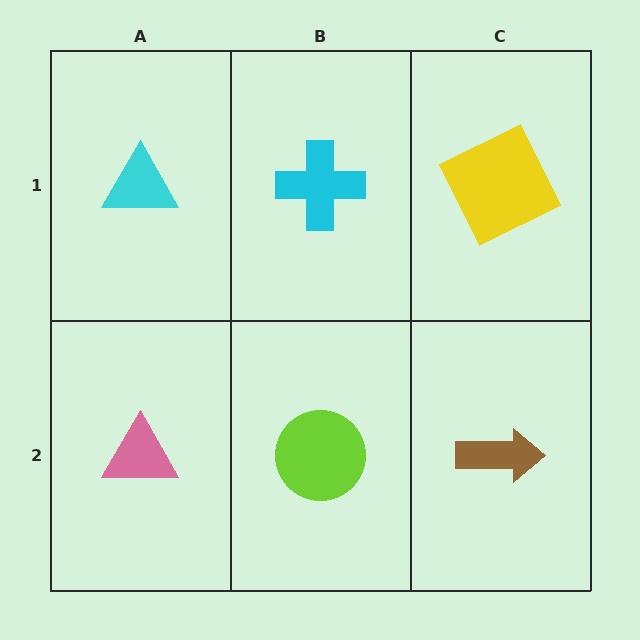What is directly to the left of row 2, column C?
A lime circle.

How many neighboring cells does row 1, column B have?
3.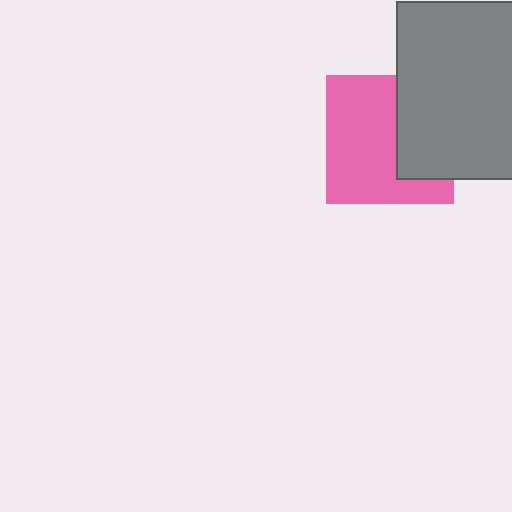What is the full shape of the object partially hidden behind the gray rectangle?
The partially hidden object is a pink square.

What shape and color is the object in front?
The object in front is a gray rectangle.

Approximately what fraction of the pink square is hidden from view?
Roughly 37% of the pink square is hidden behind the gray rectangle.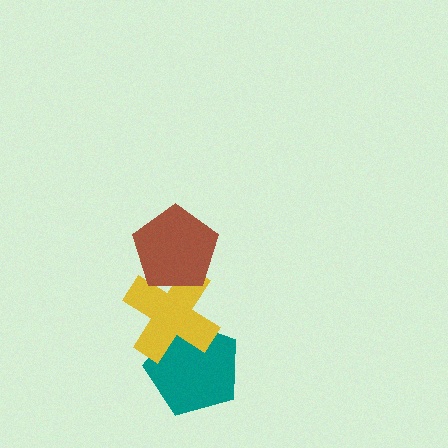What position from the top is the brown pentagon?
The brown pentagon is 1st from the top.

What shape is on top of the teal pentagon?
The yellow cross is on top of the teal pentagon.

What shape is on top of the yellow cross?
The brown pentagon is on top of the yellow cross.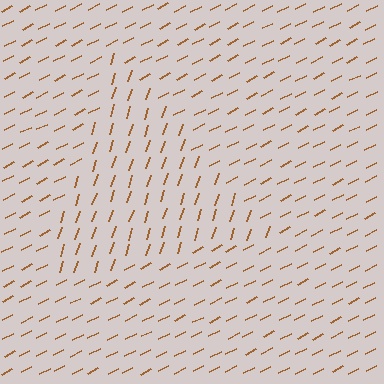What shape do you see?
I see a triangle.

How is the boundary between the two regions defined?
The boundary is defined purely by a change in line orientation (approximately 45 degrees difference). All lines are the same color and thickness.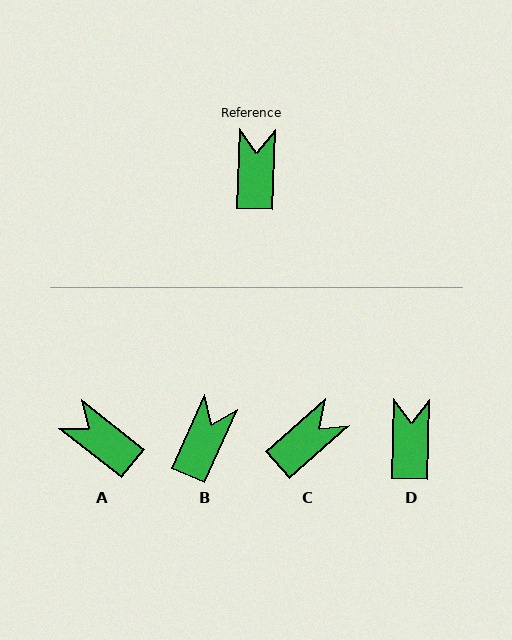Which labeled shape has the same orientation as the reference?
D.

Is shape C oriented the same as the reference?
No, it is off by about 47 degrees.